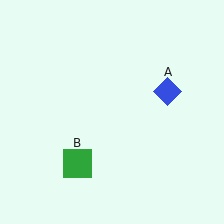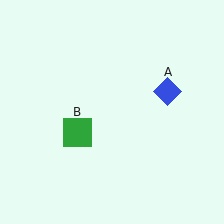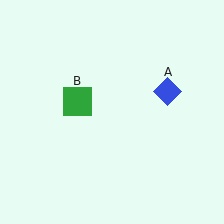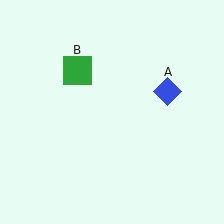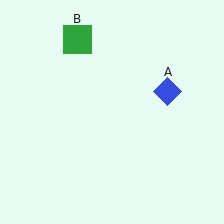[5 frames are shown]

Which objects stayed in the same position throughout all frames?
Blue diamond (object A) remained stationary.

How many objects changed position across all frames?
1 object changed position: green square (object B).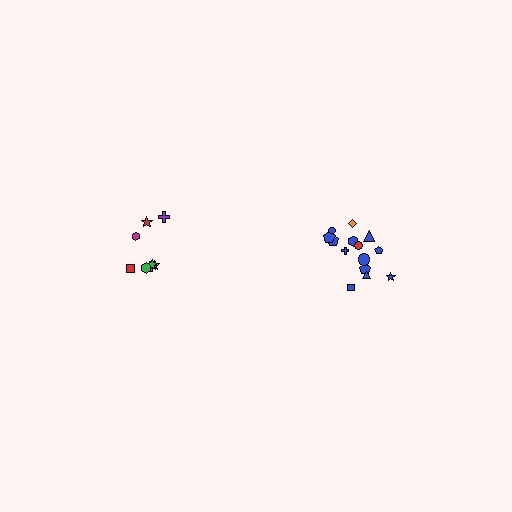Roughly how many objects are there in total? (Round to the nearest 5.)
Roughly 25 objects in total.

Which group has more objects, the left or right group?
The right group.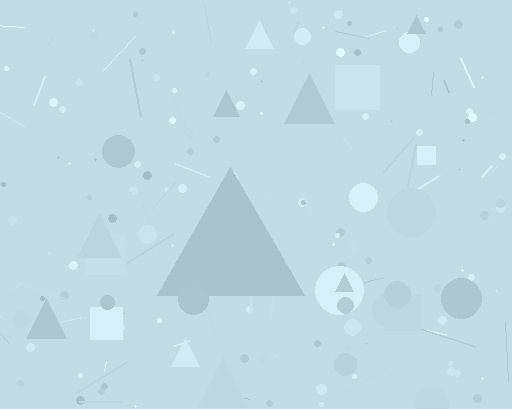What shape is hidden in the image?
A triangle is hidden in the image.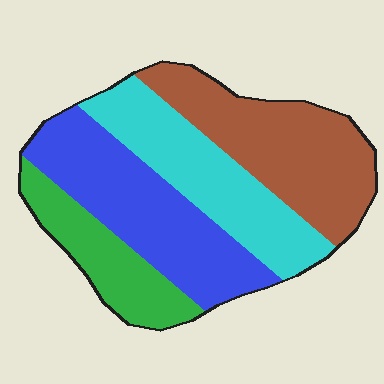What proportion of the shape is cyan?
Cyan takes up about one quarter (1/4) of the shape.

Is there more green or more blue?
Blue.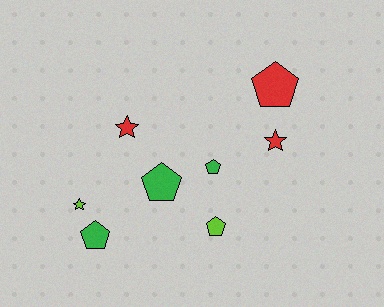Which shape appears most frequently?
Pentagon, with 5 objects.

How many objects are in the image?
There are 8 objects.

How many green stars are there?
There are no green stars.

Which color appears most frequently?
Red, with 3 objects.